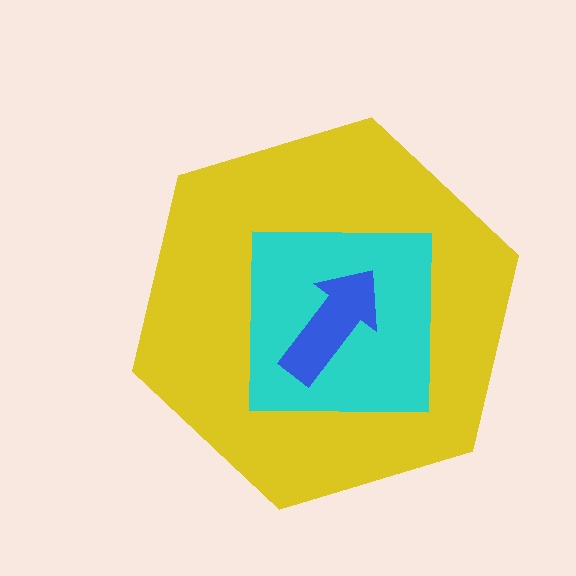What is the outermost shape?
The yellow hexagon.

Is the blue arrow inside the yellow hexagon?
Yes.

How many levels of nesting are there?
3.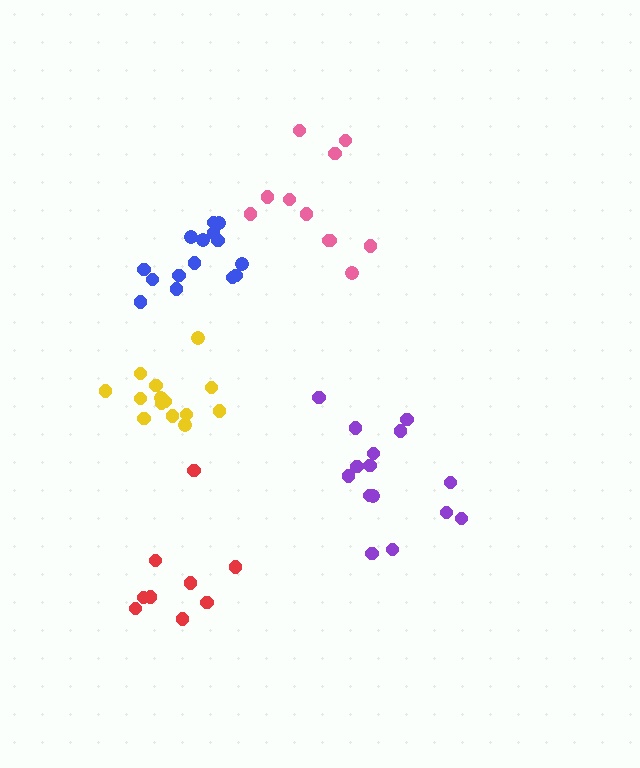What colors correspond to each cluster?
The clusters are colored: purple, yellow, red, blue, pink.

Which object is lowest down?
The red cluster is bottommost.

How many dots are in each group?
Group 1: 15 dots, Group 2: 14 dots, Group 3: 9 dots, Group 4: 15 dots, Group 5: 11 dots (64 total).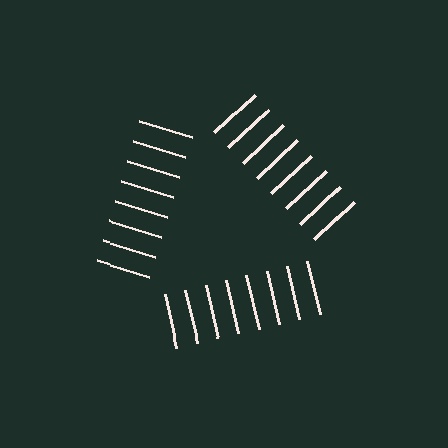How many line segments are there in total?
24 — 8 along each of the 3 edges.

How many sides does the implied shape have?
3 sides — the line-ends trace a triangle.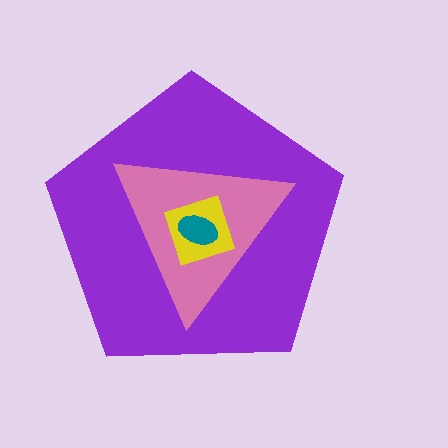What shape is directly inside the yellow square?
The teal ellipse.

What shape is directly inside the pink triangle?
The yellow square.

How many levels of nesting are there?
4.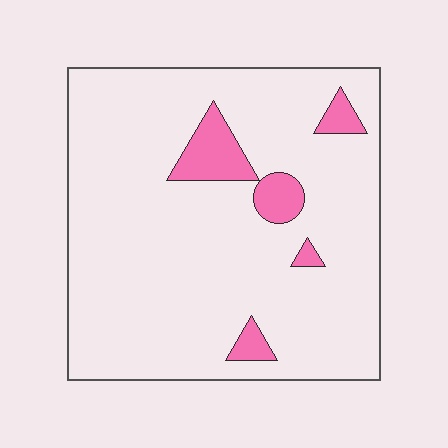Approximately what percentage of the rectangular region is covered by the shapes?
Approximately 10%.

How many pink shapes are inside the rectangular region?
5.